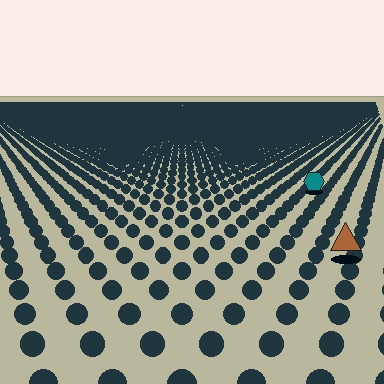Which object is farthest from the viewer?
The teal hexagon is farthest from the viewer. It appears smaller and the ground texture around it is denser.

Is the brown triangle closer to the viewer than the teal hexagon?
Yes. The brown triangle is closer — you can tell from the texture gradient: the ground texture is coarser near it.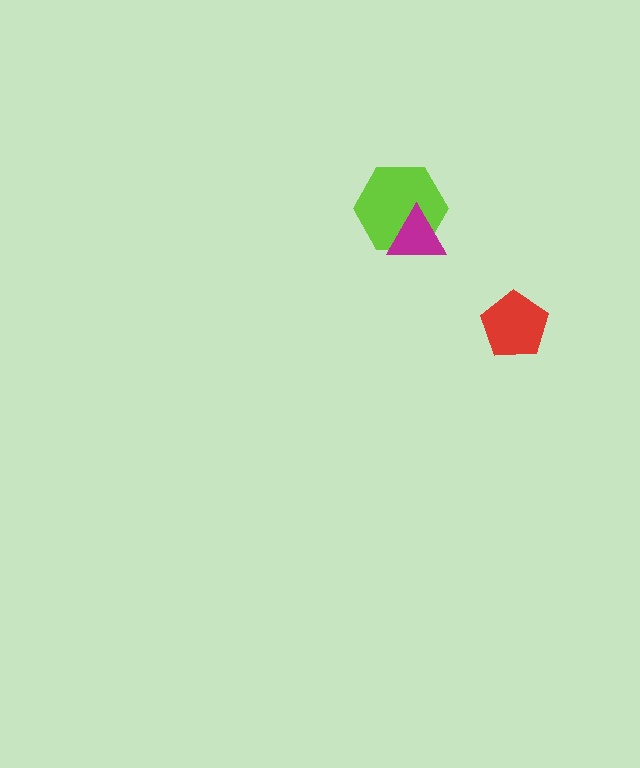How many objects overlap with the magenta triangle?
1 object overlaps with the magenta triangle.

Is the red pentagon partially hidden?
No, no other shape covers it.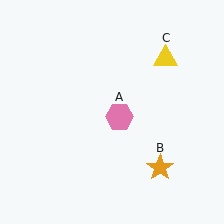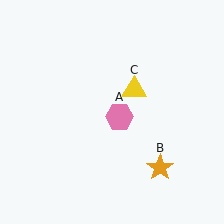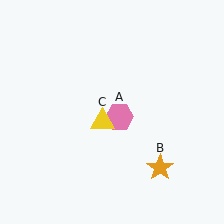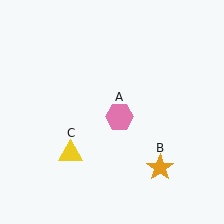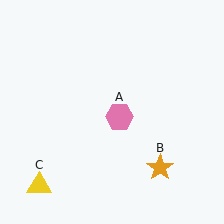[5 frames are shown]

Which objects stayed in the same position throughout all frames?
Pink hexagon (object A) and orange star (object B) remained stationary.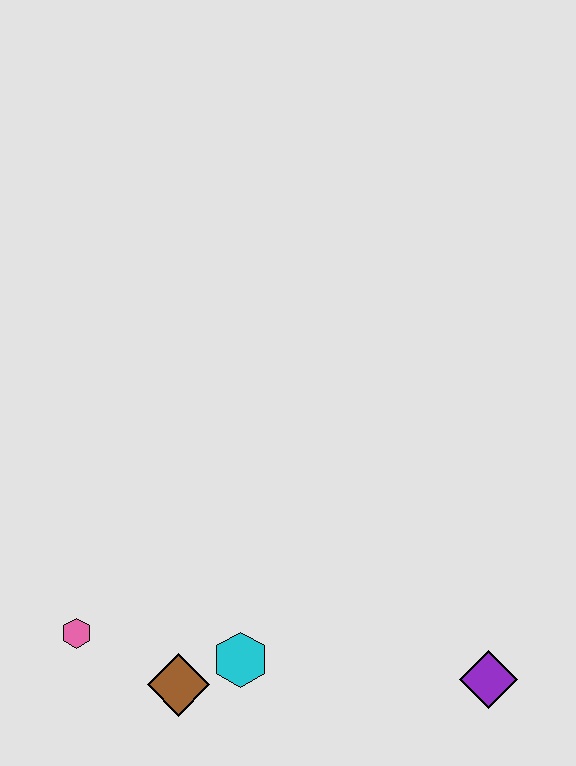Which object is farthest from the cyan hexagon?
The purple diamond is farthest from the cyan hexagon.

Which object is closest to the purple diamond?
The cyan hexagon is closest to the purple diamond.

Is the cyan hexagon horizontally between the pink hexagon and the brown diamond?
No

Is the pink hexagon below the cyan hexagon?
No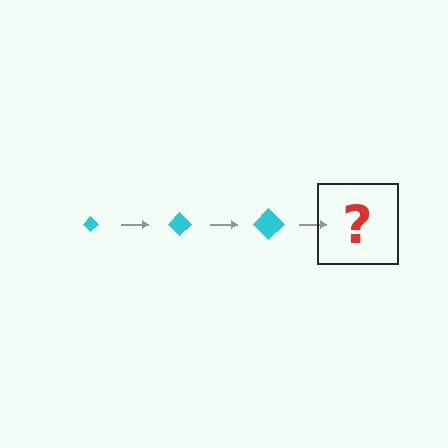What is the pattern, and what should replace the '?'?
The pattern is that the diamond gets progressively larger each step. The '?' should be a cyan diamond, larger than the previous one.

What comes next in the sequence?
The next element should be a cyan diamond, larger than the previous one.